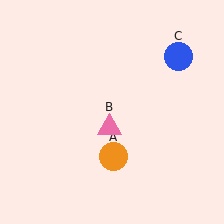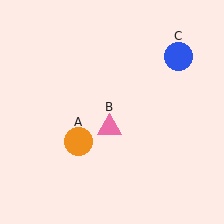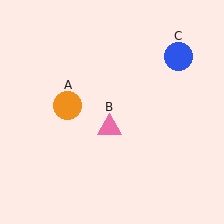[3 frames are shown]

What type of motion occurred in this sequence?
The orange circle (object A) rotated clockwise around the center of the scene.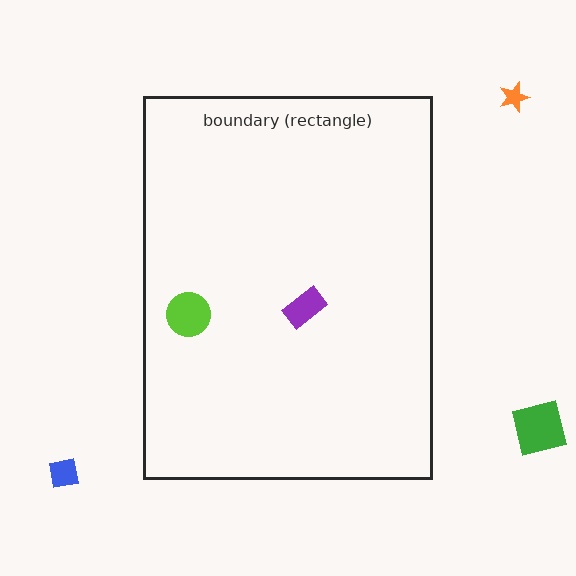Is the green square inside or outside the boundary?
Outside.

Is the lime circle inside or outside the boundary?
Inside.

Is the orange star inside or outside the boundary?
Outside.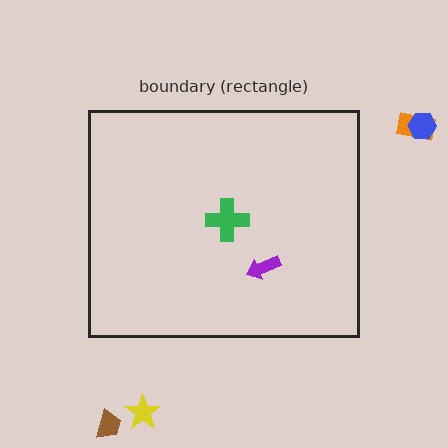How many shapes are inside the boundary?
2 inside, 4 outside.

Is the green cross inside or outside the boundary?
Inside.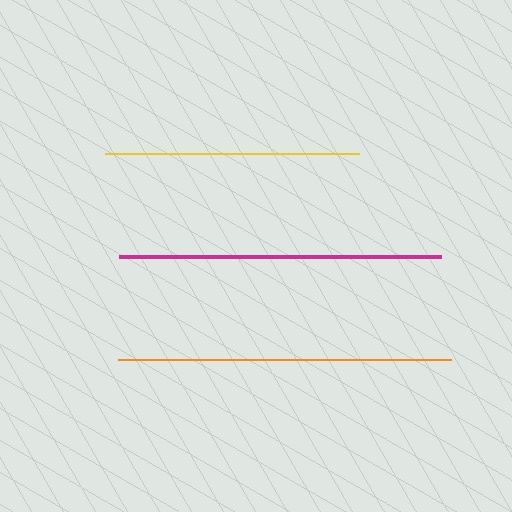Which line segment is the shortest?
The yellow line is the shortest at approximately 254 pixels.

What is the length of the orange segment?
The orange segment is approximately 333 pixels long.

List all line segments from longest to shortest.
From longest to shortest: orange, magenta, yellow.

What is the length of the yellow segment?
The yellow segment is approximately 254 pixels long.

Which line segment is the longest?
The orange line is the longest at approximately 333 pixels.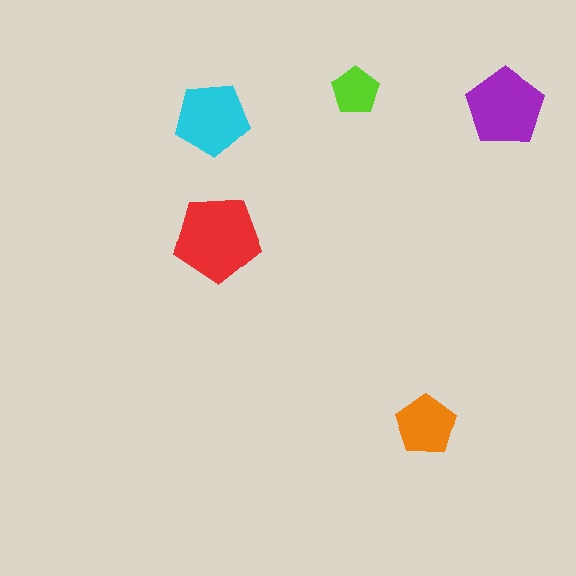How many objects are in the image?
There are 5 objects in the image.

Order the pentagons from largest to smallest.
the red one, the purple one, the cyan one, the orange one, the lime one.